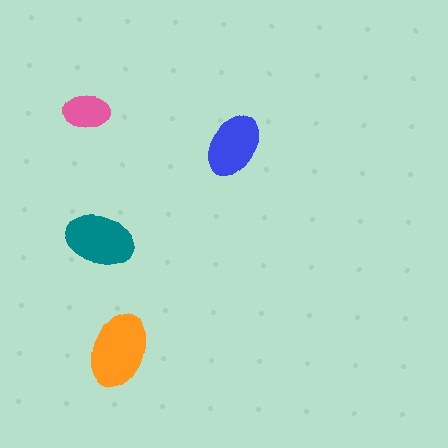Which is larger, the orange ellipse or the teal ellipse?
The orange one.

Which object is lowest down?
The orange ellipse is bottommost.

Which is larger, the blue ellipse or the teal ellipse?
The teal one.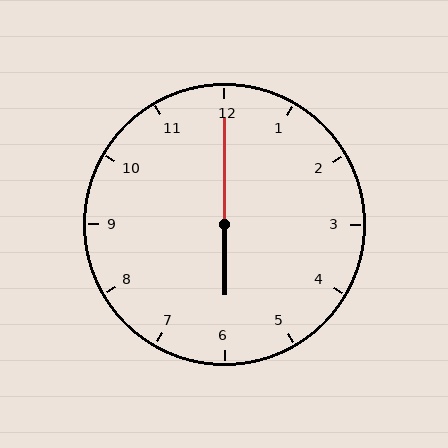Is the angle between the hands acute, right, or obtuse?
It is obtuse.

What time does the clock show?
6:00.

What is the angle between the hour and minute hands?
Approximately 180 degrees.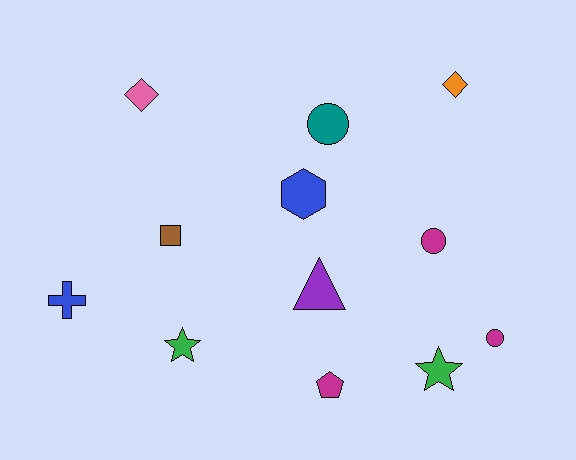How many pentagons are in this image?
There is 1 pentagon.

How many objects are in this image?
There are 12 objects.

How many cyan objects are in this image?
There are no cyan objects.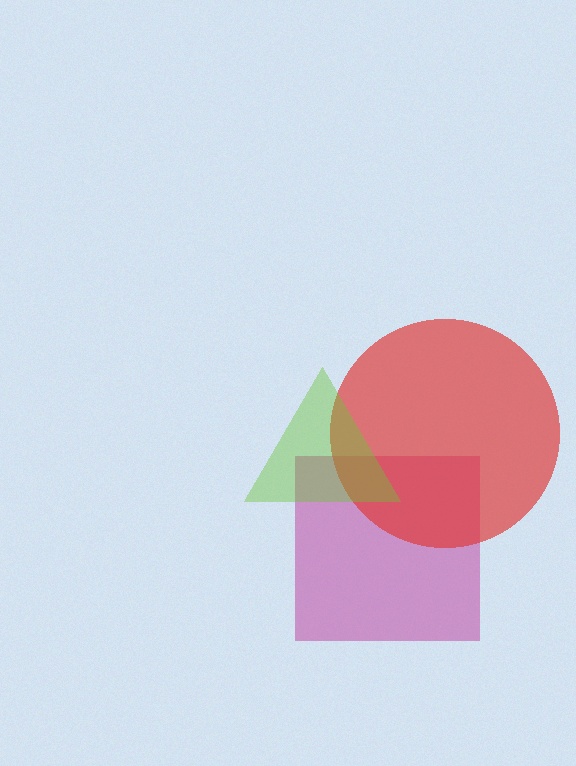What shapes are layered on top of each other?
The layered shapes are: a magenta square, a red circle, a lime triangle.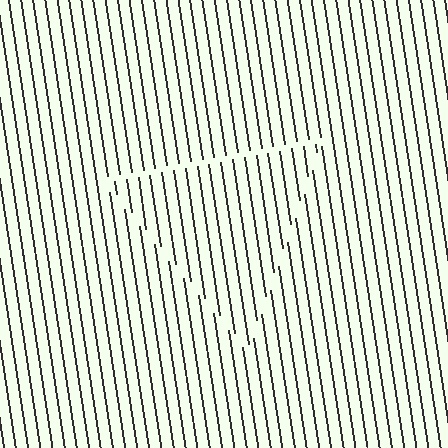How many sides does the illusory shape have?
3 sides — the line-ends trace a triangle.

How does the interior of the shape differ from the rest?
The interior of the shape contains the same grating, shifted by half a period — the contour is defined by the phase discontinuity where line-ends from the inner and outer gratings abut.